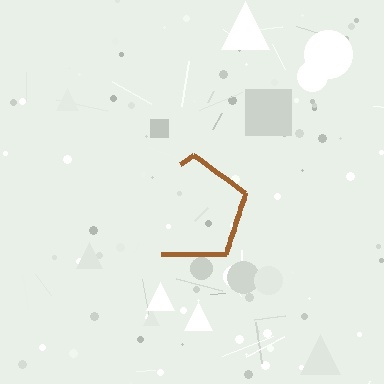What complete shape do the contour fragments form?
The contour fragments form a pentagon.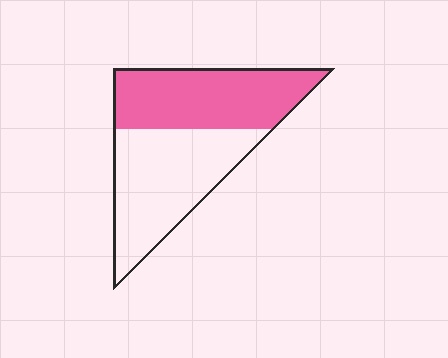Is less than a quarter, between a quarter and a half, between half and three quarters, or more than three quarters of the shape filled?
Between a quarter and a half.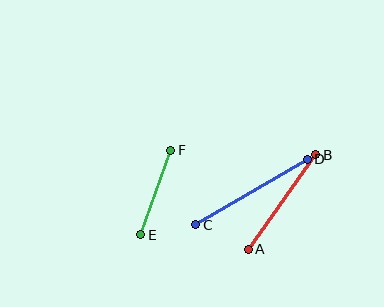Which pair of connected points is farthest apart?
Points C and D are farthest apart.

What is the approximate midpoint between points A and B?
The midpoint is at approximately (282, 202) pixels.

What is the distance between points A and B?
The distance is approximately 116 pixels.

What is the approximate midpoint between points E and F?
The midpoint is at approximately (156, 192) pixels.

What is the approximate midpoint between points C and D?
The midpoint is at approximately (251, 192) pixels.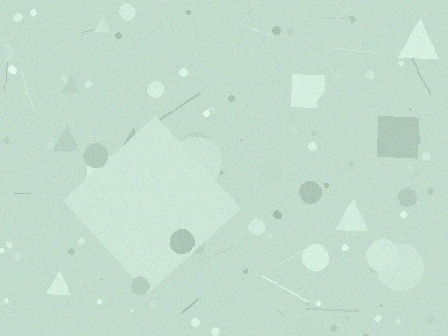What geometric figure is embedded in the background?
A diamond is embedded in the background.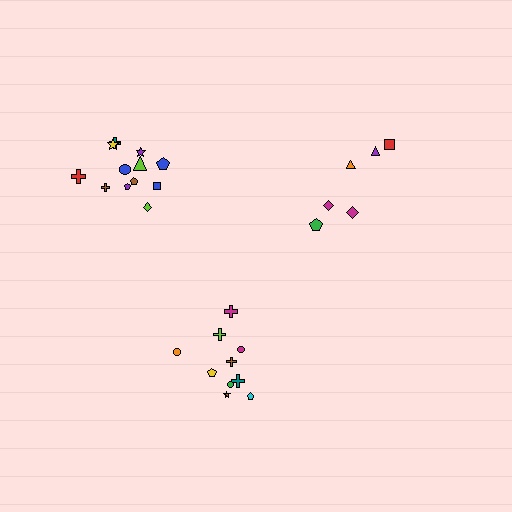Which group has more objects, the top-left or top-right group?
The top-left group.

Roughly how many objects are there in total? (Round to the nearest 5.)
Roughly 30 objects in total.